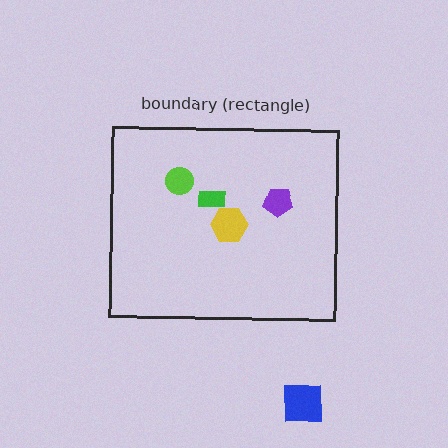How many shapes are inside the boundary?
4 inside, 1 outside.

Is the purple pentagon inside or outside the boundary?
Inside.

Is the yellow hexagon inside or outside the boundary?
Inside.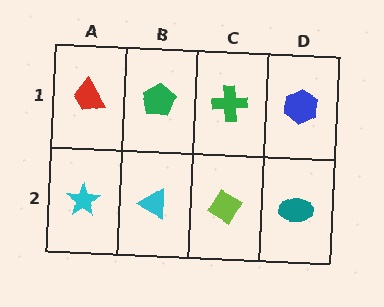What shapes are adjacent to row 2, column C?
A green cross (row 1, column C), a cyan triangle (row 2, column B), a teal ellipse (row 2, column D).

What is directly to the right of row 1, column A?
A green pentagon.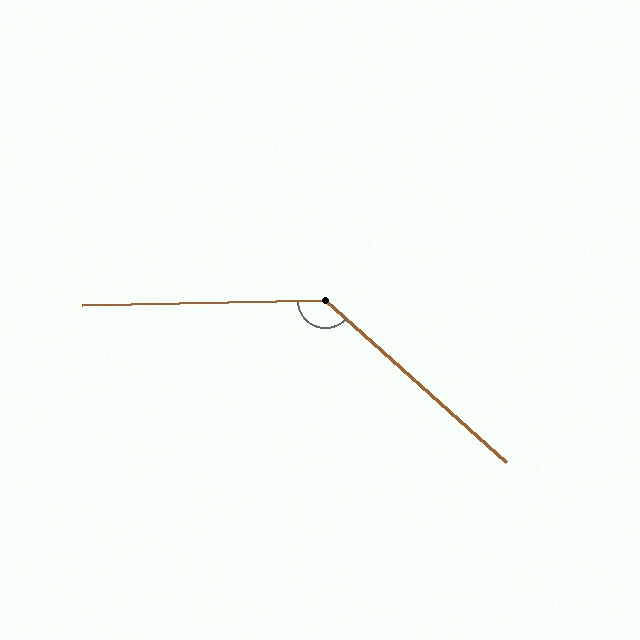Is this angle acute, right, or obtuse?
It is obtuse.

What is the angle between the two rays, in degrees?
Approximately 137 degrees.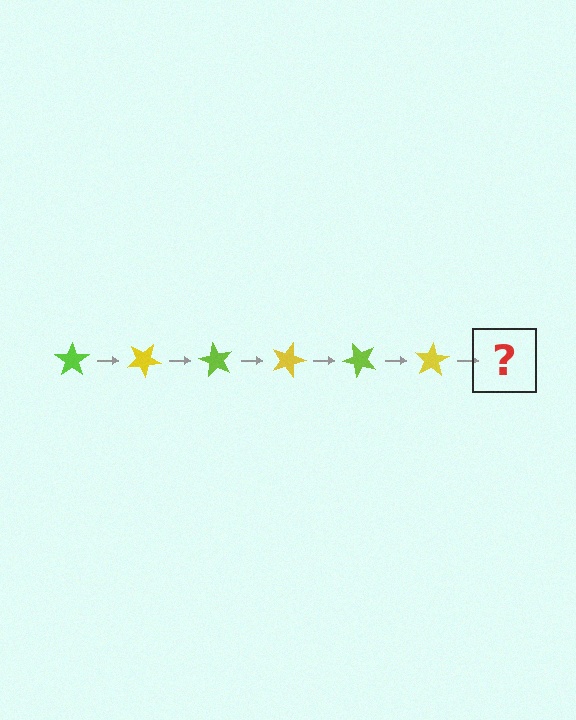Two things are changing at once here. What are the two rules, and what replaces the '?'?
The two rules are that it rotates 30 degrees each step and the color cycles through lime and yellow. The '?' should be a lime star, rotated 180 degrees from the start.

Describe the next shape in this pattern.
It should be a lime star, rotated 180 degrees from the start.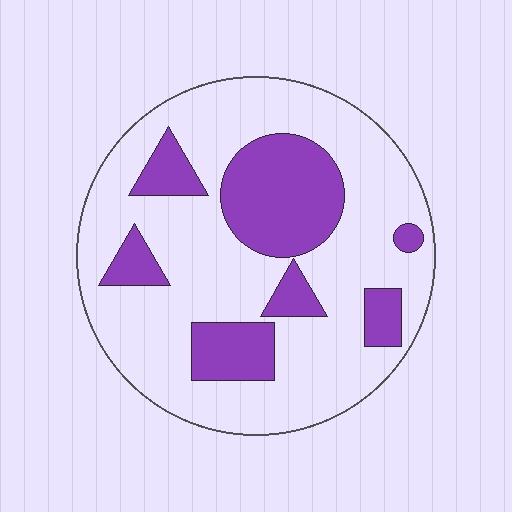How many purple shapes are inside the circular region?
7.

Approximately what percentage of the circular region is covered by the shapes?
Approximately 25%.